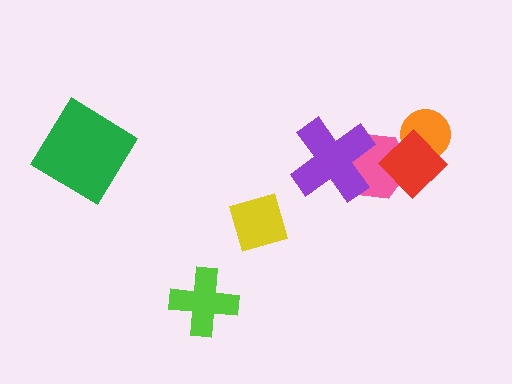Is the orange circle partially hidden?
Yes, it is partially covered by another shape.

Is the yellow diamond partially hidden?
No, no other shape covers it.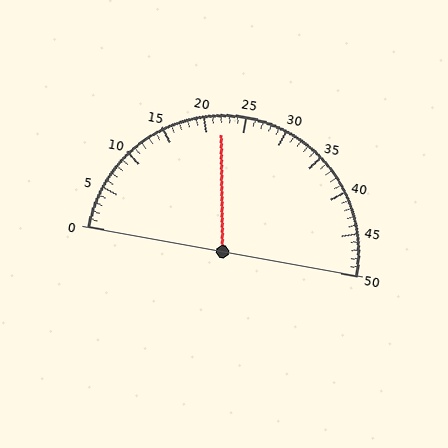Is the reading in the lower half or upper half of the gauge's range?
The reading is in the lower half of the range (0 to 50).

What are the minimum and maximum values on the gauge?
The gauge ranges from 0 to 50.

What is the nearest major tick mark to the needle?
The nearest major tick mark is 20.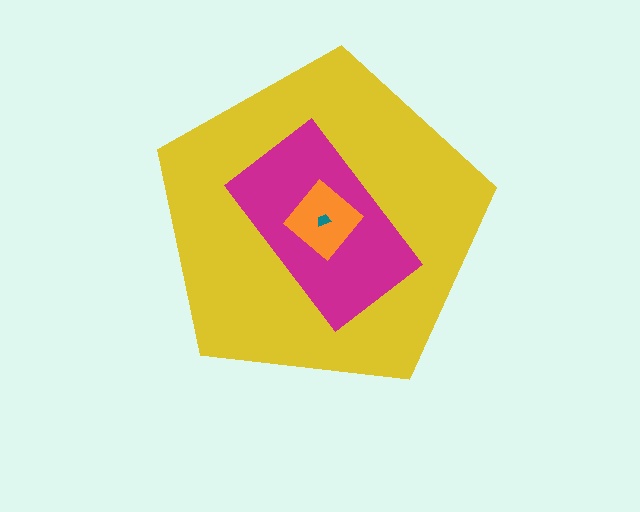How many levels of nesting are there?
4.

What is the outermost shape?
The yellow pentagon.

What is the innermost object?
The teal trapezoid.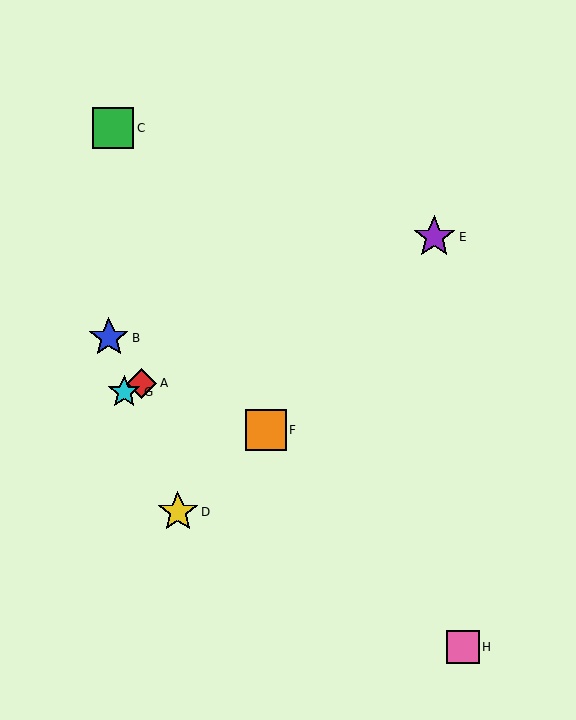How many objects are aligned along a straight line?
3 objects (A, E, G) are aligned along a straight line.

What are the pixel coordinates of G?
Object G is at (124, 392).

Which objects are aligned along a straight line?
Objects A, E, G are aligned along a straight line.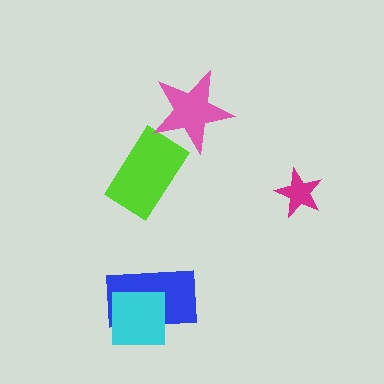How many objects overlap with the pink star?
0 objects overlap with the pink star.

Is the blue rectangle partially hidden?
Yes, it is partially covered by another shape.